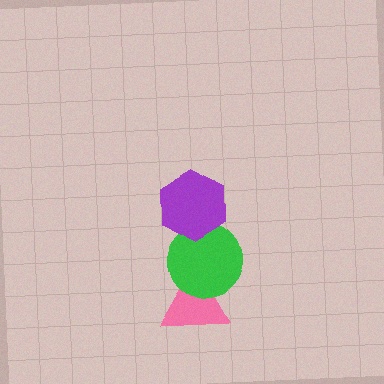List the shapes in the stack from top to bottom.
From top to bottom: the purple hexagon, the green circle, the pink triangle.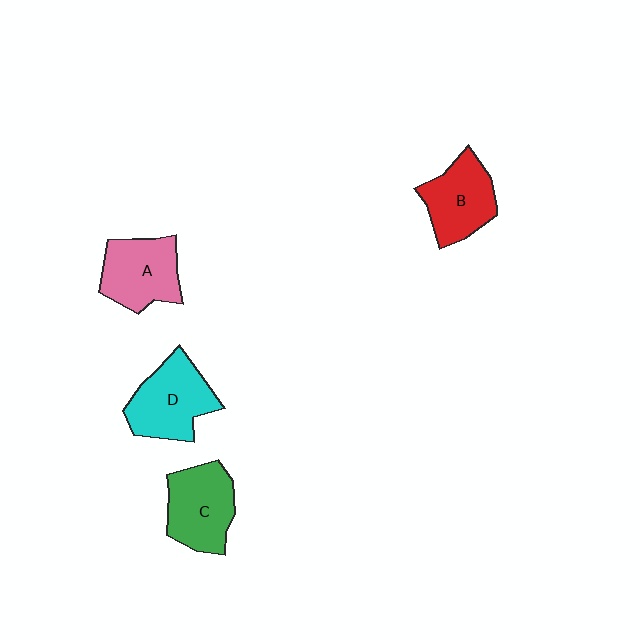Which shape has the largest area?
Shape D (cyan).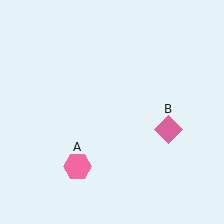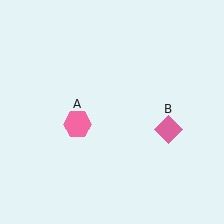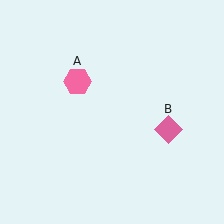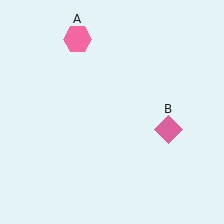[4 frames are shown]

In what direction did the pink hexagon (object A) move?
The pink hexagon (object A) moved up.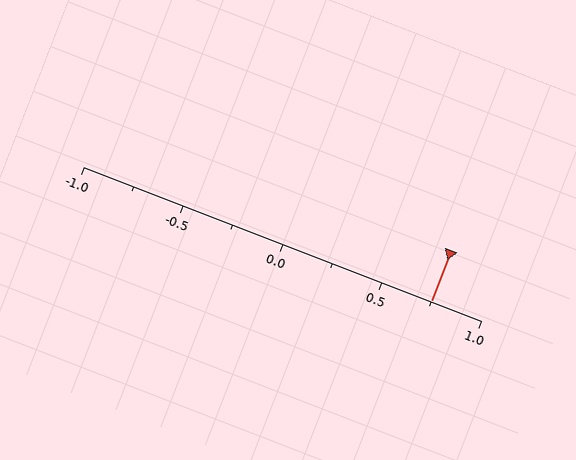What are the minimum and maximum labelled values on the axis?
The axis runs from -1.0 to 1.0.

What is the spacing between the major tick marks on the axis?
The major ticks are spaced 0.5 apart.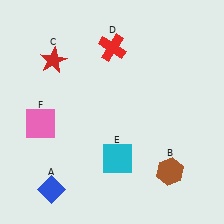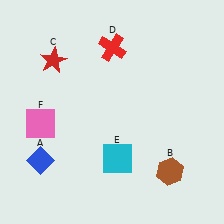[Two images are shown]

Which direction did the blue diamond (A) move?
The blue diamond (A) moved up.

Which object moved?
The blue diamond (A) moved up.